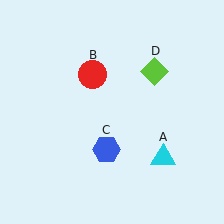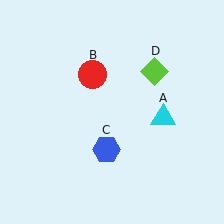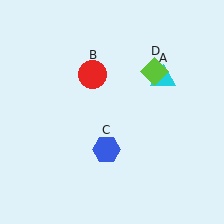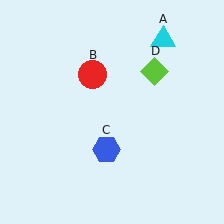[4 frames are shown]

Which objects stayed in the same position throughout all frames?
Red circle (object B) and blue hexagon (object C) and lime diamond (object D) remained stationary.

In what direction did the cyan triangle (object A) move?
The cyan triangle (object A) moved up.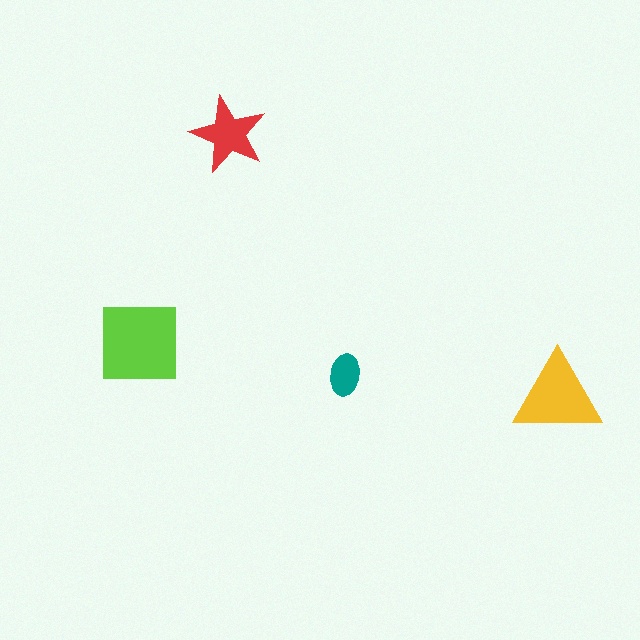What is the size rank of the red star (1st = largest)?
3rd.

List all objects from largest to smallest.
The lime square, the yellow triangle, the red star, the teal ellipse.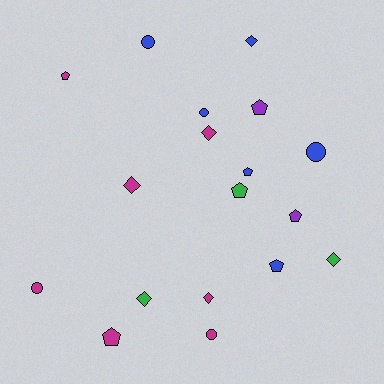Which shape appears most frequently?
Pentagon, with 7 objects.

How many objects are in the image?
There are 18 objects.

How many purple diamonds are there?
There are no purple diamonds.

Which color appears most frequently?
Magenta, with 7 objects.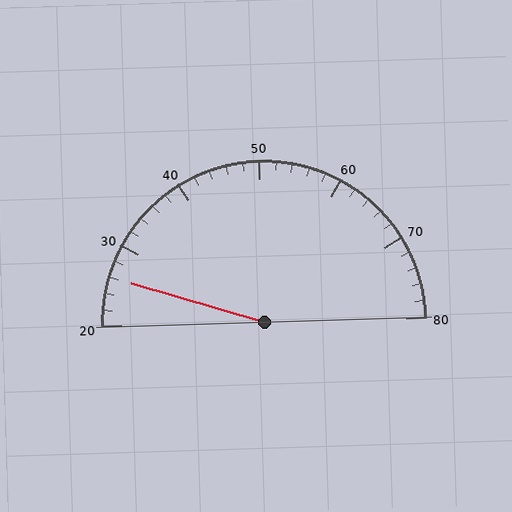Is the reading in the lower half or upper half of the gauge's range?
The reading is in the lower half of the range (20 to 80).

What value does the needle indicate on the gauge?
The needle indicates approximately 26.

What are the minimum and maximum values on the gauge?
The gauge ranges from 20 to 80.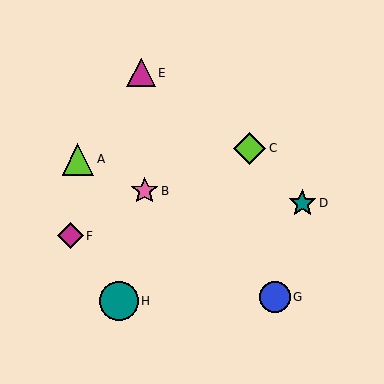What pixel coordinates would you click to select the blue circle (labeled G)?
Click at (275, 297) to select the blue circle G.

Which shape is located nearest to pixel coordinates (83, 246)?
The magenta diamond (labeled F) at (70, 236) is nearest to that location.